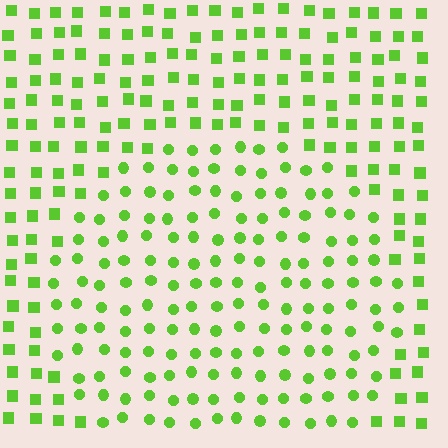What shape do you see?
I see a circle.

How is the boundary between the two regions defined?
The boundary is defined by a change in element shape: circles inside vs. squares outside. All elements share the same color and spacing.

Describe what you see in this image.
The image is filled with small lime elements arranged in a uniform grid. A circle-shaped region contains circles, while the surrounding area contains squares. The boundary is defined purely by the change in element shape.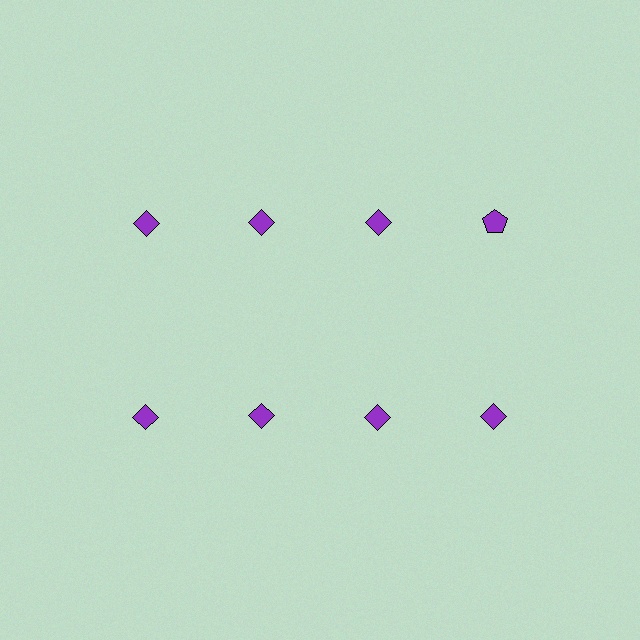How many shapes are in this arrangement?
There are 8 shapes arranged in a grid pattern.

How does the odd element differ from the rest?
It has a different shape: pentagon instead of diamond.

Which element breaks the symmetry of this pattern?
The purple pentagon in the top row, second from right column breaks the symmetry. All other shapes are purple diamonds.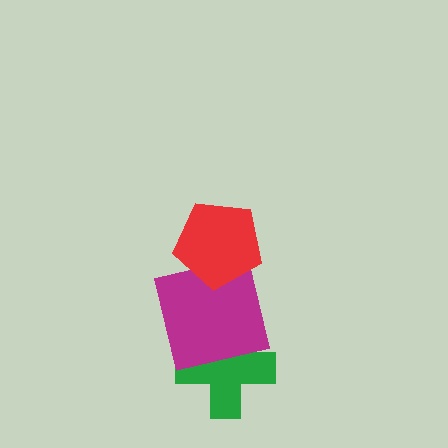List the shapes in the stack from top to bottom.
From top to bottom: the red pentagon, the magenta square, the green cross.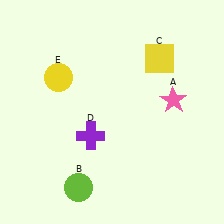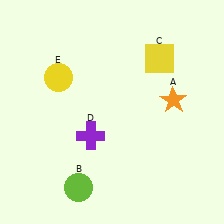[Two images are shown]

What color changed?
The star (A) changed from pink in Image 1 to orange in Image 2.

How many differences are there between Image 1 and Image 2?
There is 1 difference between the two images.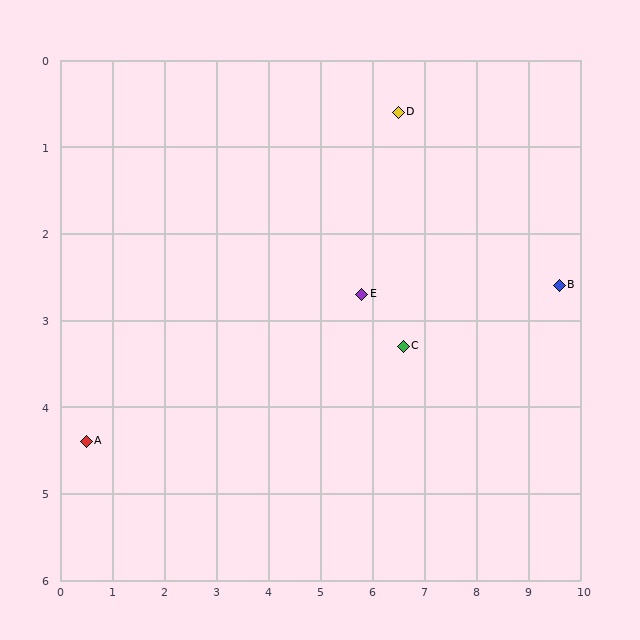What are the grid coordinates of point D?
Point D is at approximately (6.5, 0.6).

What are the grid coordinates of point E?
Point E is at approximately (5.8, 2.7).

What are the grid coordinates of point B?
Point B is at approximately (9.6, 2.6).